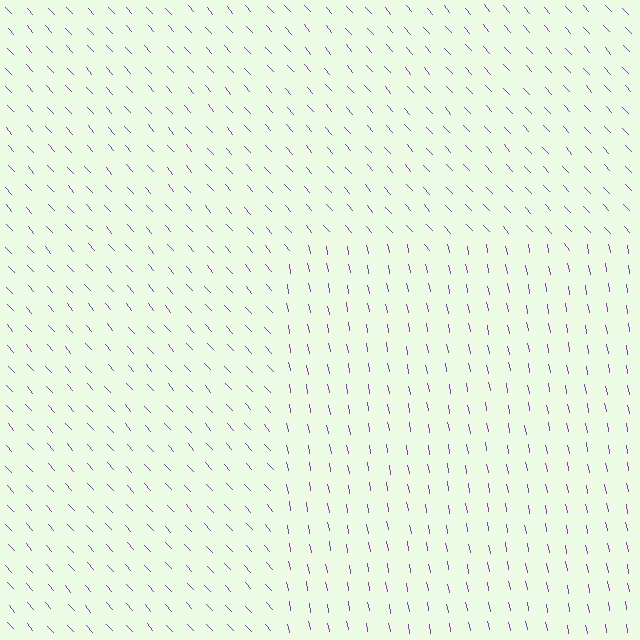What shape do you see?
I see a rectangle.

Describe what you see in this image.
The image is filled with small purple line segments. A rectangle region in the image has lines oriented differently from the surrounding lines, creating a visible texture boundary.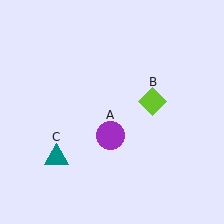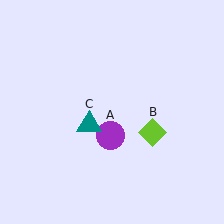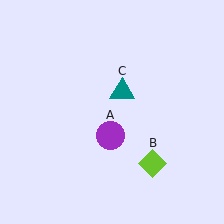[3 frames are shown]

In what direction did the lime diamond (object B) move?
The lime diamond (object B) moved down.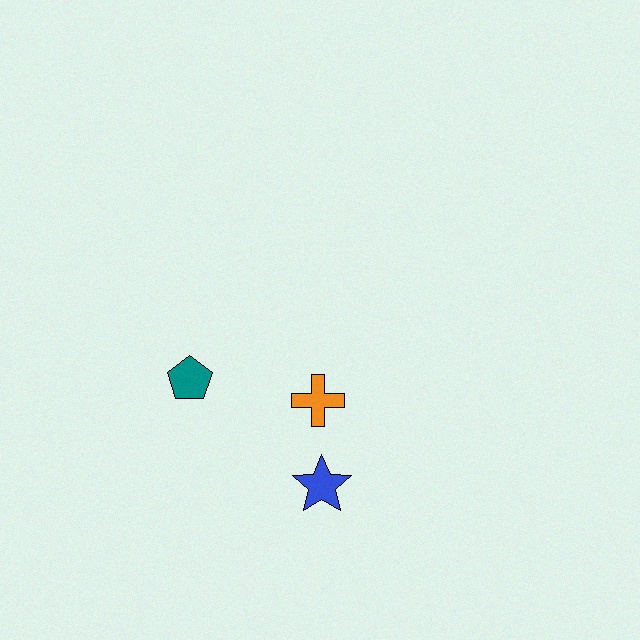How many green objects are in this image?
There are no green objects.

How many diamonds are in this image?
There are no diamonds.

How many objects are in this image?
There are 3 objects.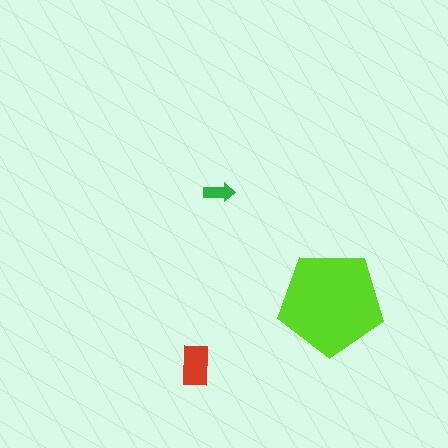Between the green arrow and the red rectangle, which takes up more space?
The red rectangle.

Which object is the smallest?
The green arrow.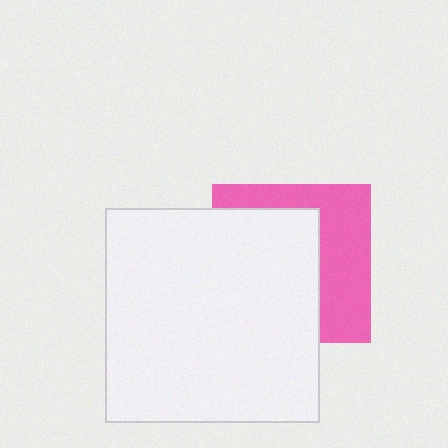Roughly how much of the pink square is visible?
A small part of it is visible (roughly 43%).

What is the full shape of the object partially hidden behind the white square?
The partially hidden object is a pink square.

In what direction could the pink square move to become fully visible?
The pink square could move right. That would shift it out from behind the white square entirely.